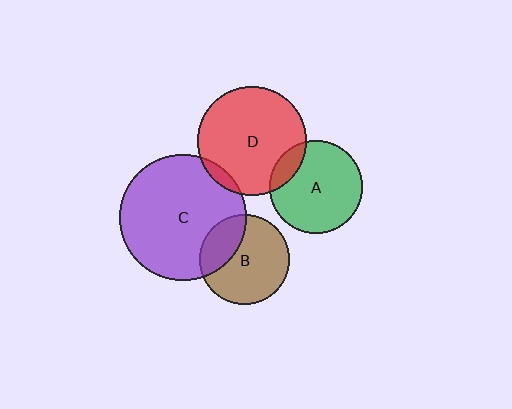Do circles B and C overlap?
Yes.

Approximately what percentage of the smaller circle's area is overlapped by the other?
Approximately 30%.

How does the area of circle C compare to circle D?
Approximately 1.4 times.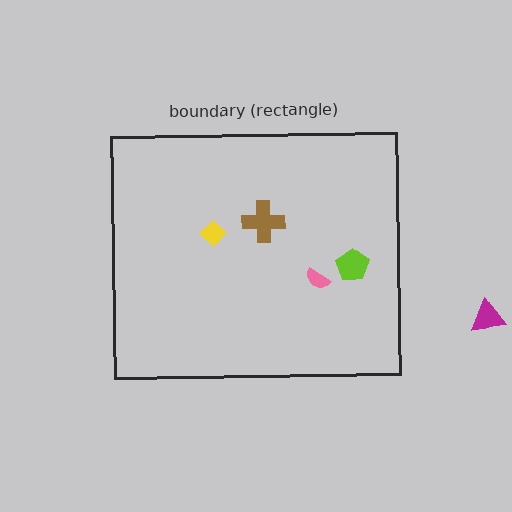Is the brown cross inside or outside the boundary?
Inside.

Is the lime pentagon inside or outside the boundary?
Inside.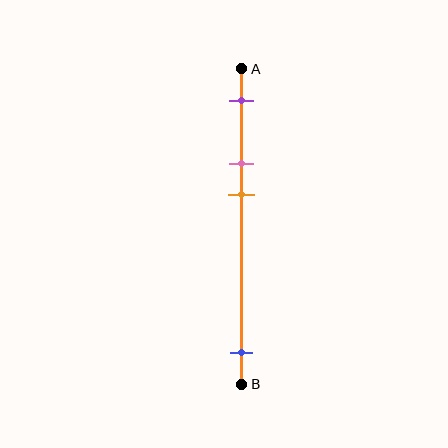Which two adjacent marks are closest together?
The pink and orange marks are the closest adjacent pair.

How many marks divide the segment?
There are 4 marks dividing the segment.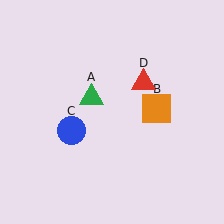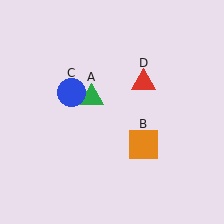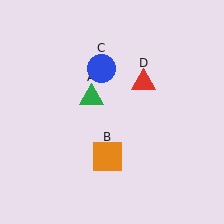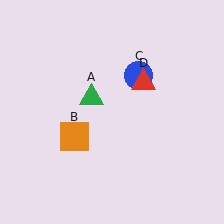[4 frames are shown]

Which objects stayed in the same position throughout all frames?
Green triangle (object A) and red triangle (object D) remained stationary.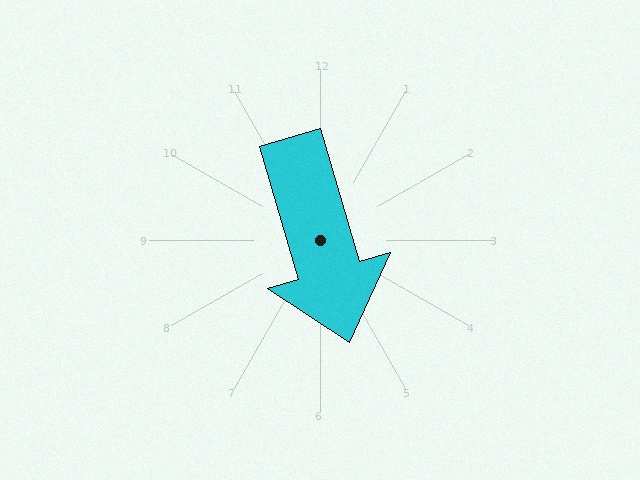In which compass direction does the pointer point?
South.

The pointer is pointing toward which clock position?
Roughly 5 o'clock.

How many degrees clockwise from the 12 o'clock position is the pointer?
Approximately 164 degrees.